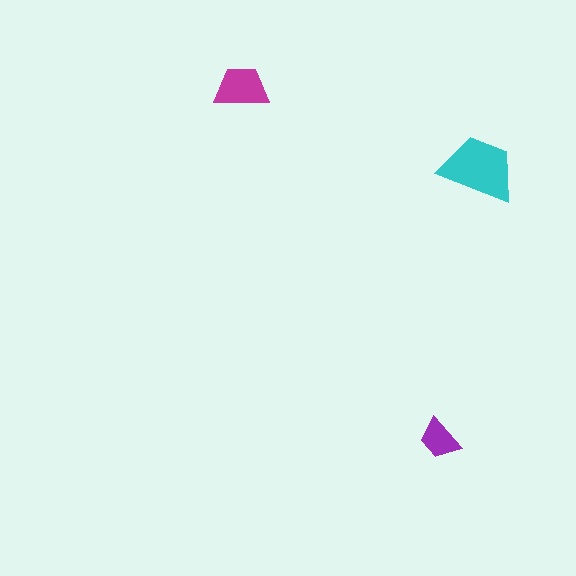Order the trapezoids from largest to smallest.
the cyan one, the magenta one, the purple one.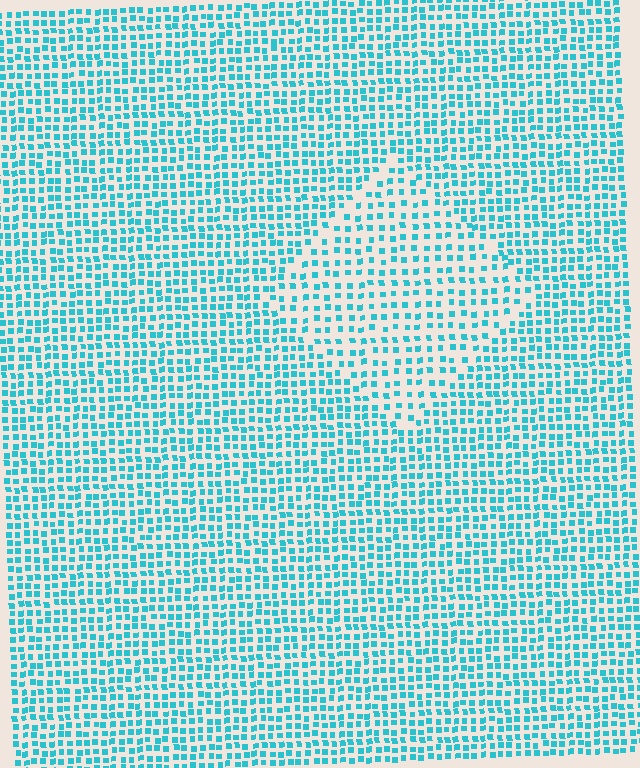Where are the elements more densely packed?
The elements are more densely packed outside the diamond boundary.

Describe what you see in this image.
The image contains small cyan elements arranged at two different densities. A diamond-shaped region is visible where the elements are less densely packed than the surrounding area.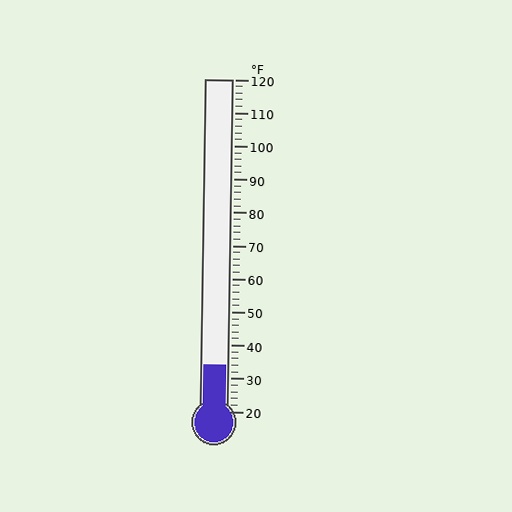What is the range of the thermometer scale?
The thermometer scale ranges from 20°F to 120°F.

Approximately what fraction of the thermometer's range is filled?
The thermometer is filled to approximately 15% of its range.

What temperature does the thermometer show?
The thermometer shows approximately 34°F.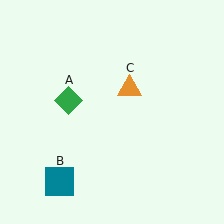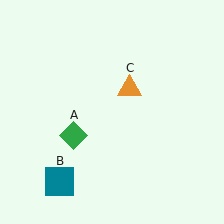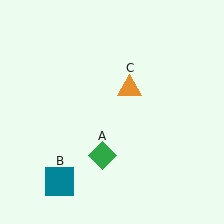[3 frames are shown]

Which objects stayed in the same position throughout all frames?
Teal square (object B) and orange triangle (object C) remained stationary.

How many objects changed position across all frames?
1 object changed position: green diamond (object A).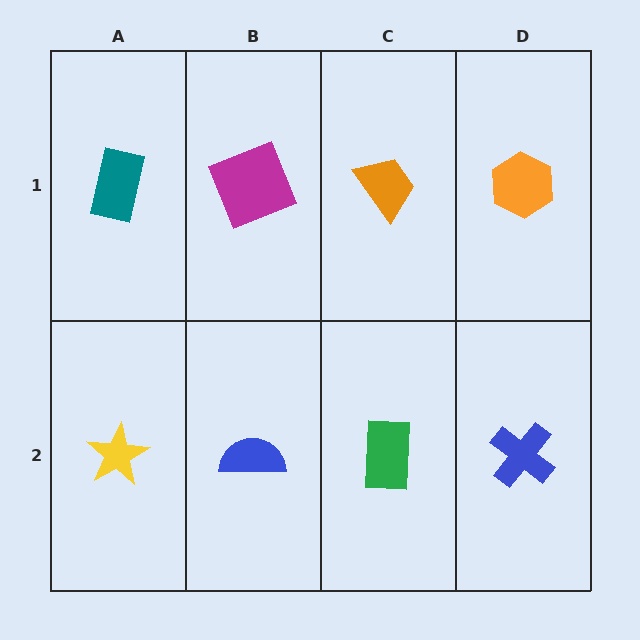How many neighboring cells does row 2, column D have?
2.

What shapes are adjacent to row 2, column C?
An orange trapezoid (row 1, column C), a blue semicircle (row 2, column B), a blue cross (row 2, column D).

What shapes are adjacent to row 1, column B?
A blue semicircle (row 2, column B), a teal rectangle (row 1, column A), an orange trapezoid (row 1, column C).